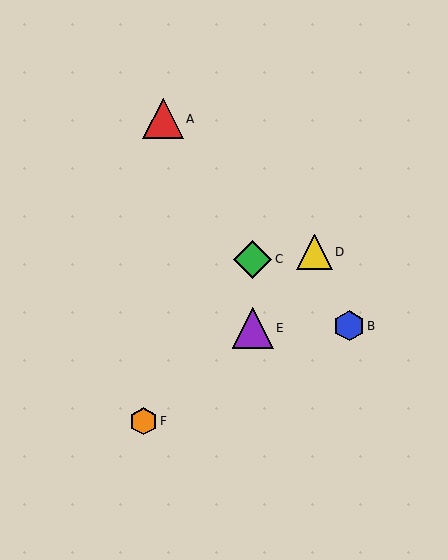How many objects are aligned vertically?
2 objects (C, E) are aligned vertically.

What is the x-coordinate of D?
Object D is at x≈314.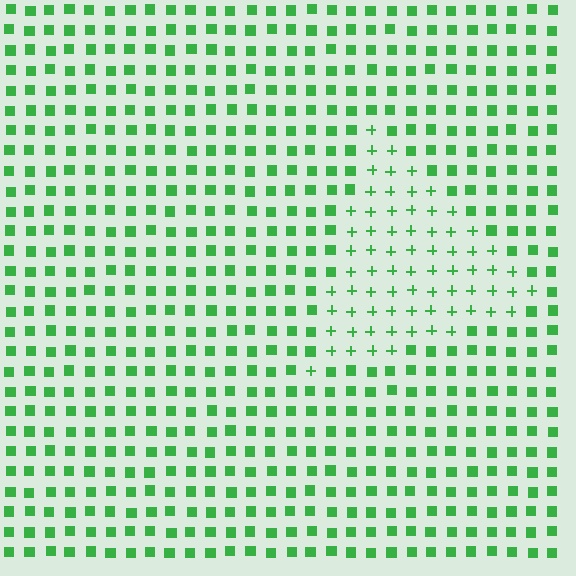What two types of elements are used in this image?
The image uses plus signs inside the triangle region and squares outside it.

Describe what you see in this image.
The image is filled with small green elements arranged in a uniform grid. A triangle-shaped region contains plus signs, while the surrounding area contains squares. The boundary is defined purely by the change in element shape.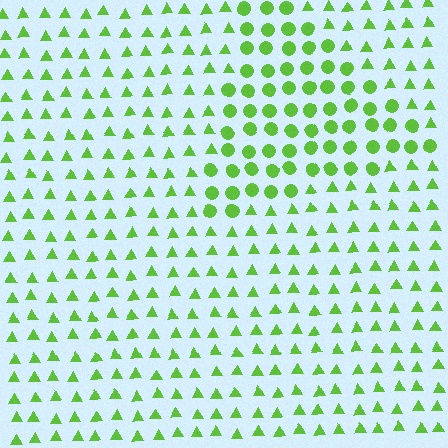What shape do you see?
I see a triangle.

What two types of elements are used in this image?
The image uses circles inside the triangle region and triangles outside it.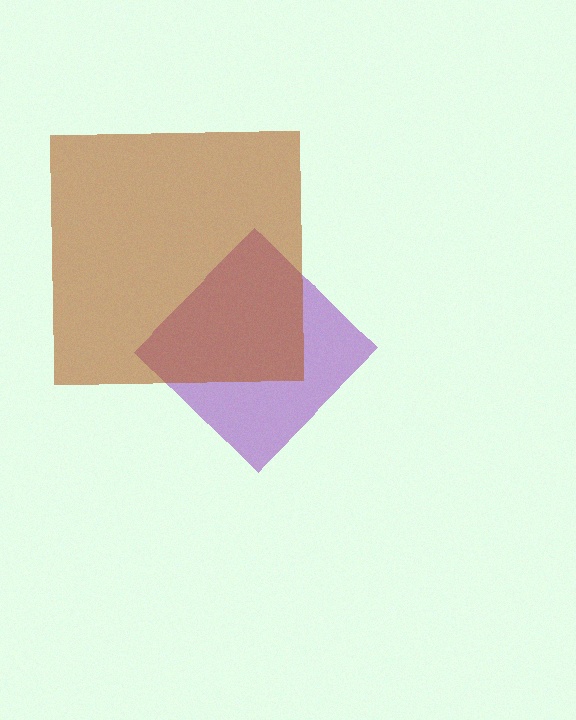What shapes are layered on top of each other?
The layered shapes are: a purple diamond, a brown square.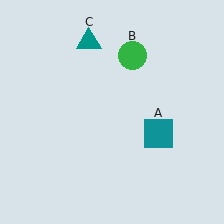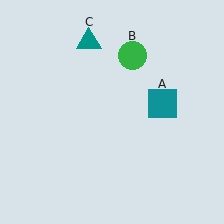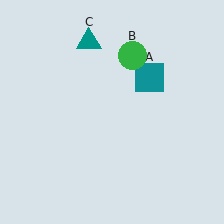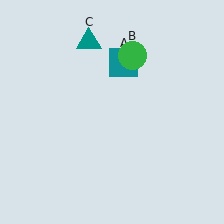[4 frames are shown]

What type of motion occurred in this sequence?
The teal square (object A) rotated counterclockwise around the center of the scene.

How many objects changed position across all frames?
1 object changed position: teal square (object A).